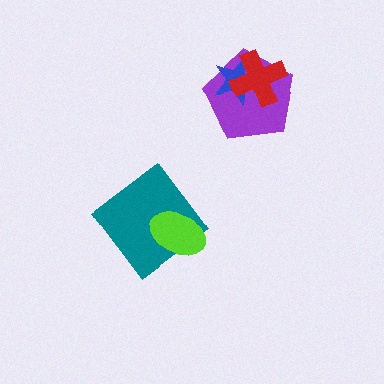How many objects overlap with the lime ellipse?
1 object overlaps with the lime ellipse.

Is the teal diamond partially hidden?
Yes, it is partially covered by another shape.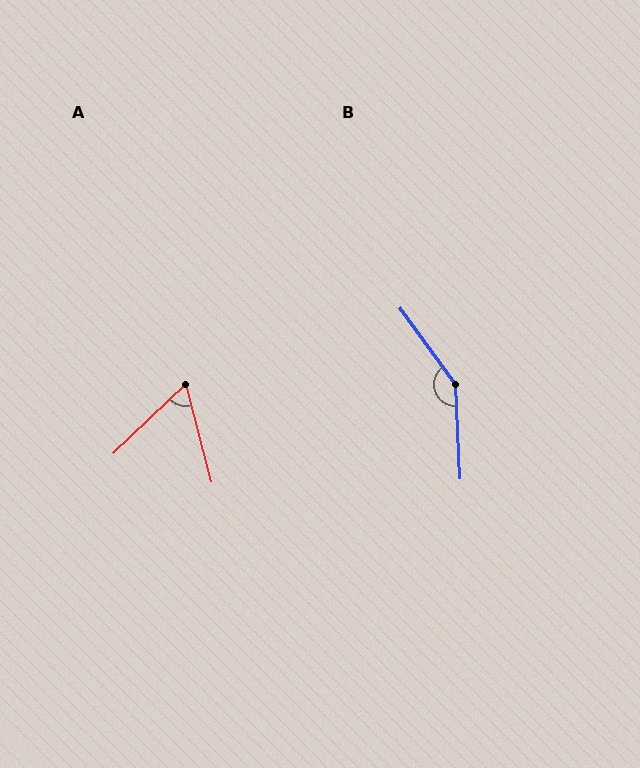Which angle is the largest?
B, at approximately 147 degrees.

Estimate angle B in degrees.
Approximately 147 degrees.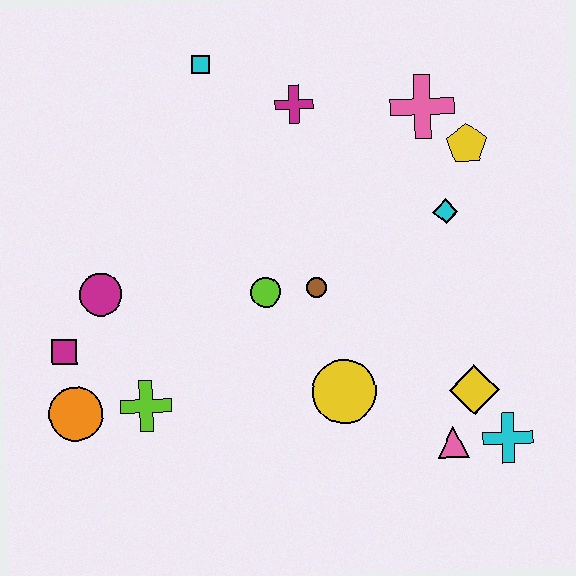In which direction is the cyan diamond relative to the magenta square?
The cyan diamond is to the right of the magenta square.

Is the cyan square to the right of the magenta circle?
Yes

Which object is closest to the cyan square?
The magenta cross is closest to the cyan square.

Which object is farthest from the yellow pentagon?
The orange circle is farthest from the yellow pentagon.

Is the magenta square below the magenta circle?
Yes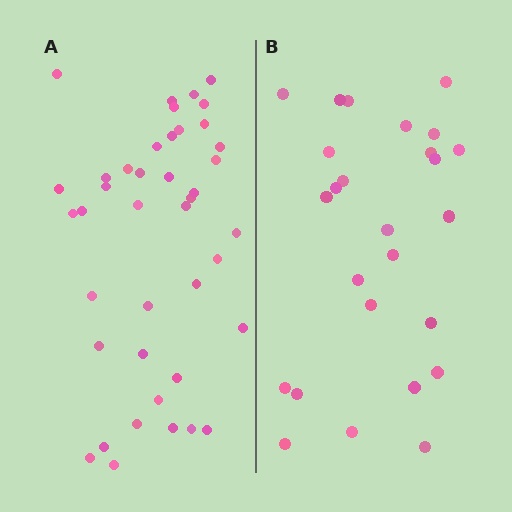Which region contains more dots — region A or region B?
Region A (the left region) has more dots.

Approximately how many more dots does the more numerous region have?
Region A has approximately 15 more dots than region B.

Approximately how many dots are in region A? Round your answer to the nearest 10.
About 40 dots. (The exact count is 41, which rounds to 40.)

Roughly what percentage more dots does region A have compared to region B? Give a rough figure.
About 60% more.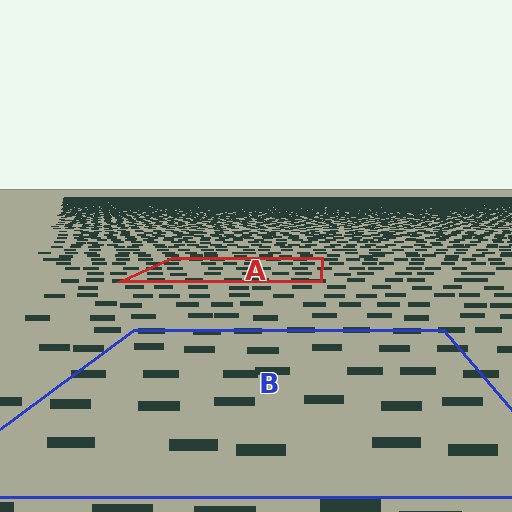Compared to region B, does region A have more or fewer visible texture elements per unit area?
Region A has more texture elements per unit area — they are packed more densely because it is farther away.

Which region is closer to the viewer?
Region B is closer. The texture elements there are larger and more spread out.